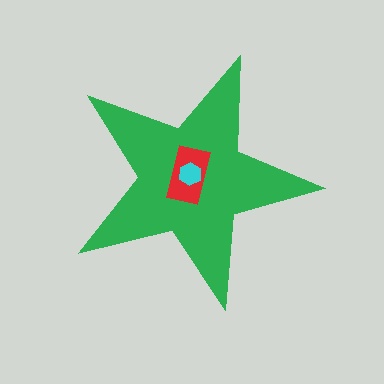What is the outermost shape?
The green star.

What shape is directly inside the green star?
The red rectangle.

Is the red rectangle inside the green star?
Yes.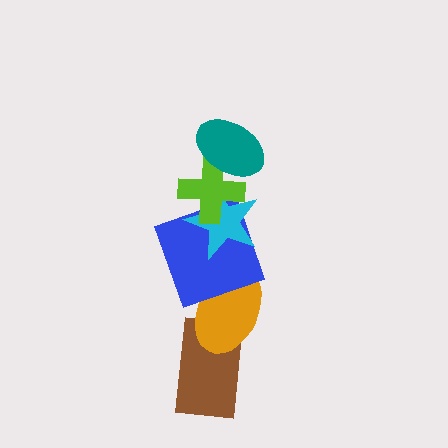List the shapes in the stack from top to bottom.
From top to bottom: the teal ellipse, the lime cross, the cyan star, the blue square, the orange ellipse, the brown rectangle.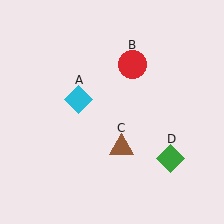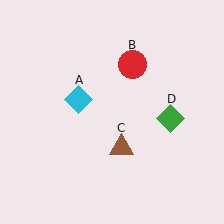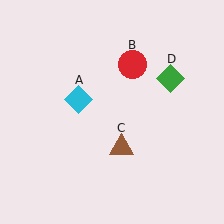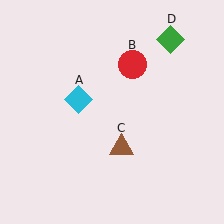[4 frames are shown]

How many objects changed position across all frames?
1 object changed position: green diamond (object D).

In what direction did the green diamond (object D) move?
The green diamond (object D) moved up.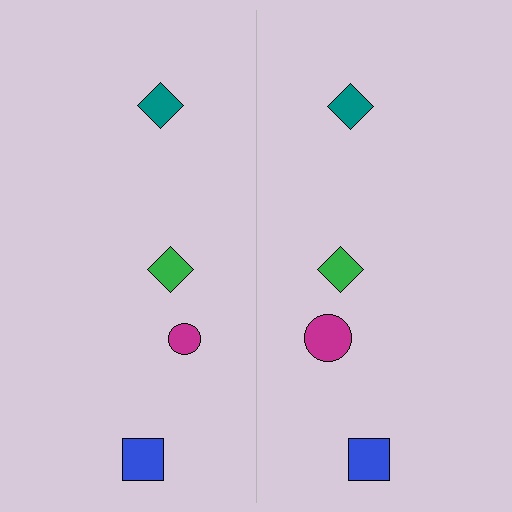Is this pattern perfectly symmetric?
No, the pattern is not perfectly symmetric. The magenta circle on the right side has a different size than its mirror counterpart.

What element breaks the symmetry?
The magenta circle on the right side has a different size than its mirror counterpart.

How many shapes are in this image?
There are 8 shapes in this image.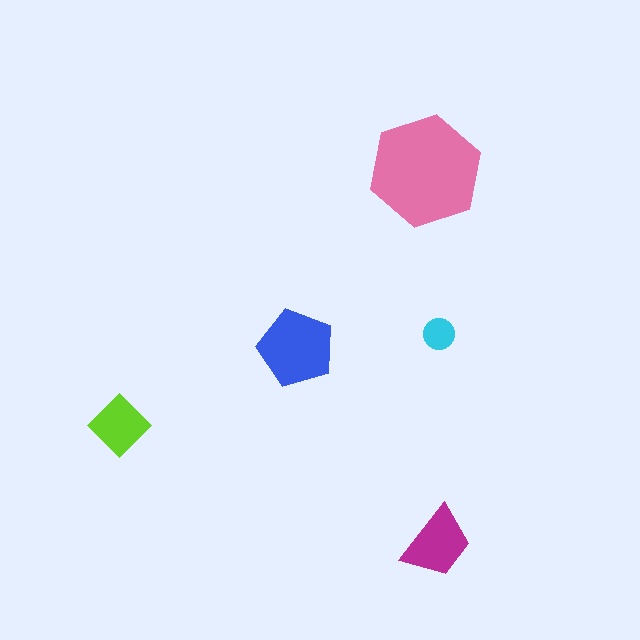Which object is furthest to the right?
The magenta trapezoid is rightmost.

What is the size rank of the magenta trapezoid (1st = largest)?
3rd.